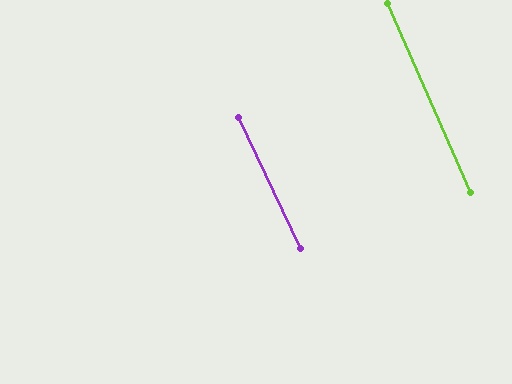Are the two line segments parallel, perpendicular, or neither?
Parallel — their directions differ by only 1.9°.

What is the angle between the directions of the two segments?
Approximately 2 degrees.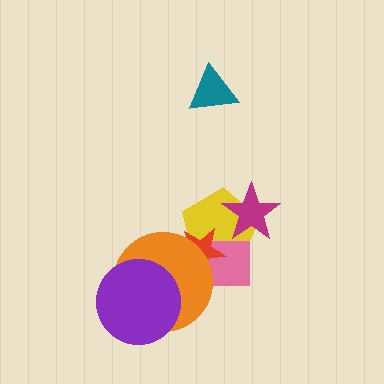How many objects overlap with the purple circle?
1 object overlaps with the purple circle.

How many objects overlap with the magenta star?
1 object overlaps with the magenta star.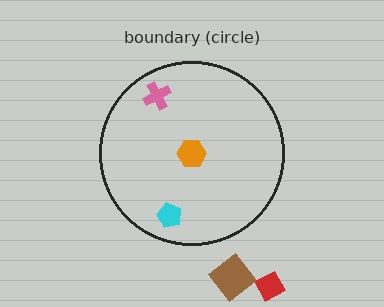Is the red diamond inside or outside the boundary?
Outside.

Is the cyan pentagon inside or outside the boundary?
Inside.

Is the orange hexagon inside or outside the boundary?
Inside.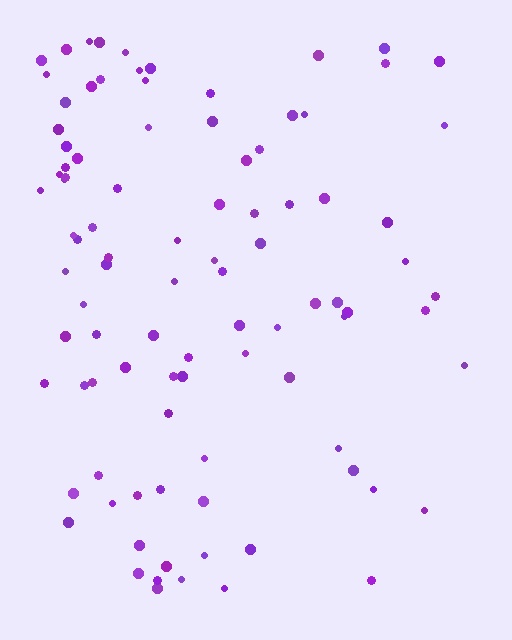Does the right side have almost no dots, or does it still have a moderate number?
Still a moderate number, just noticeably fewer than the left.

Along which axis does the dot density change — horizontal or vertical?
Horizontal.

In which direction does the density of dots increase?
From right to left, with the left side densest.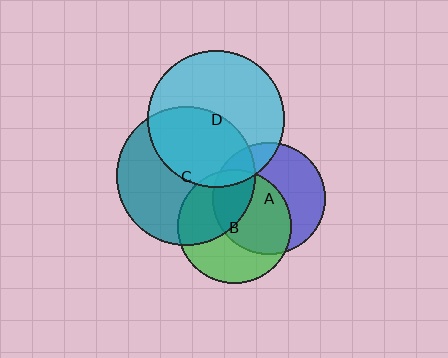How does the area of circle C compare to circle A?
Approximately 1.5 times.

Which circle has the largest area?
Circle C (teal).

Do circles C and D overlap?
Yes.